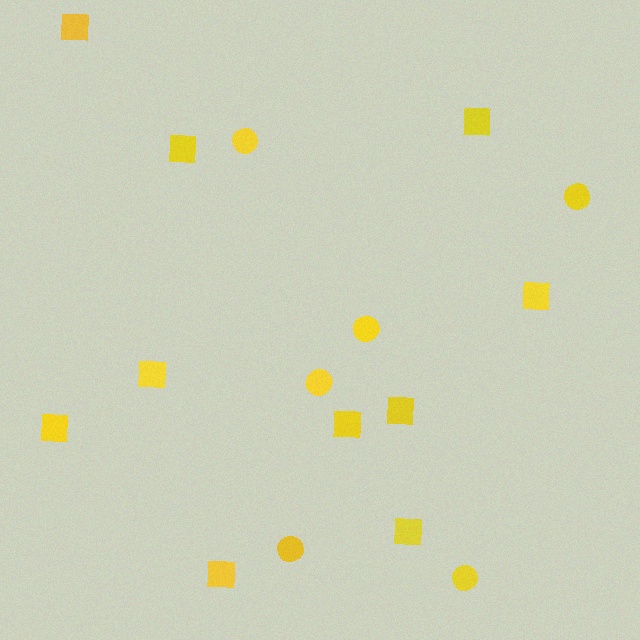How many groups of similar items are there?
There are 2 groups: one group of circles (6) and one group of squares (10).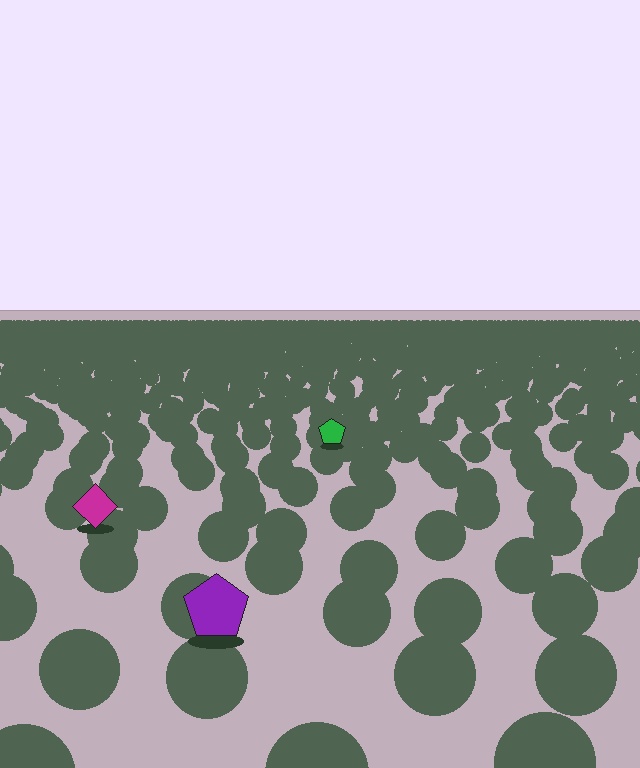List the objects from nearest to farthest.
From nearest to farthest: the purple pentagon, the magenta diamond, the green pentagon.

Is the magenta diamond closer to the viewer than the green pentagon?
Yes. The magenta diamond is closer — you can tell from the texture gradient: the ground texture is coarser near it.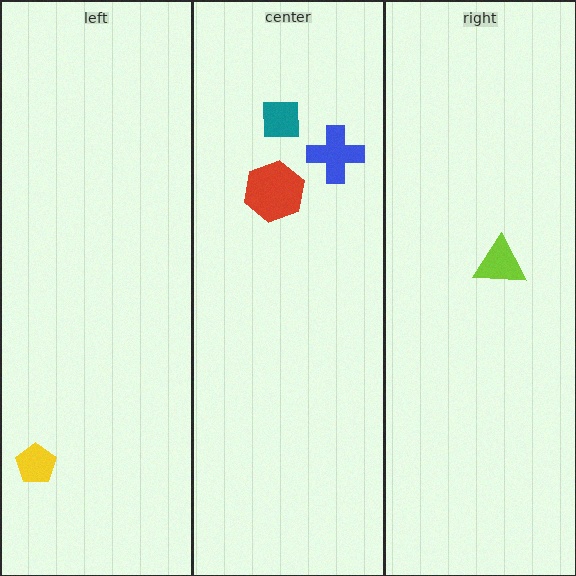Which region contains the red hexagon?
The center region.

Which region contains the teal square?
The center region.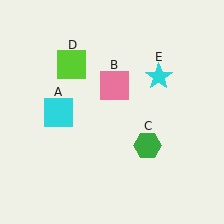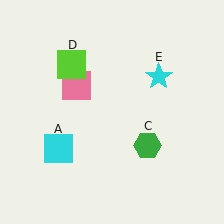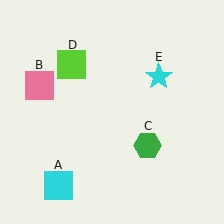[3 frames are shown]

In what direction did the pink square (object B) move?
The pink square (object B) moved left.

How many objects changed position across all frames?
2 objects changed position: cyan square (object A), pink square (object B).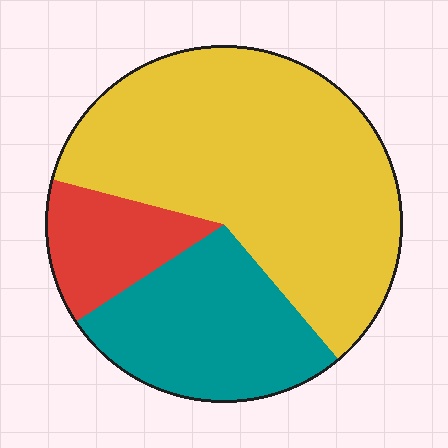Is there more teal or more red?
Teal.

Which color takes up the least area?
Red, at roughly 15%.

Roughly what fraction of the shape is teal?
Teal covers 27% of the shape.